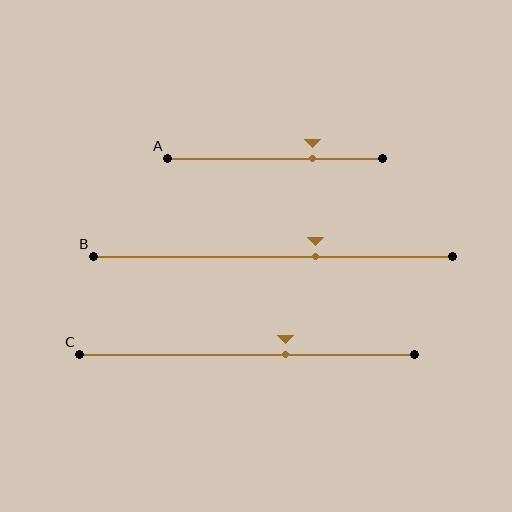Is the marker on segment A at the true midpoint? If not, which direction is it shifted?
No, the marker on segment A is shifted to the right by about 17% of the segment length.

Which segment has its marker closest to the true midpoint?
Segment C has its marker closest to the true midpoint.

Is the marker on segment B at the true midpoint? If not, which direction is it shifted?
No, the marker on segment B is shifted to the right by about 12% of the segment length.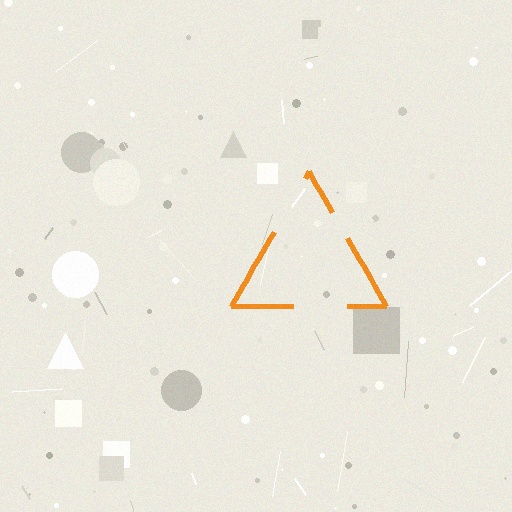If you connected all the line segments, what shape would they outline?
They would outline a triangle.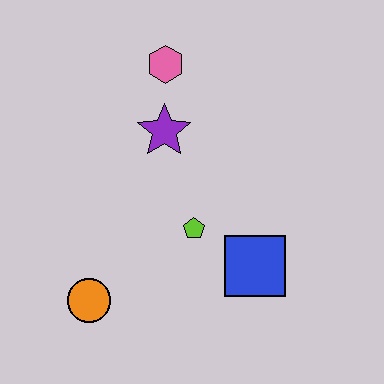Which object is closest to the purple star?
The pink hexagon is closest to the purple star.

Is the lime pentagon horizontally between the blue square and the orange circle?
Yes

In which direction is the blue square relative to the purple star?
The blue square is below the purple star.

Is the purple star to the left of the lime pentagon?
Yes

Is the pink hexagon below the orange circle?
No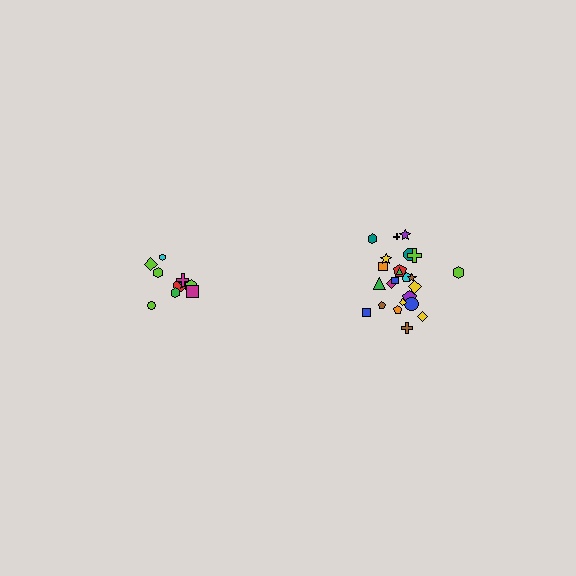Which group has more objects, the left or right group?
The right group.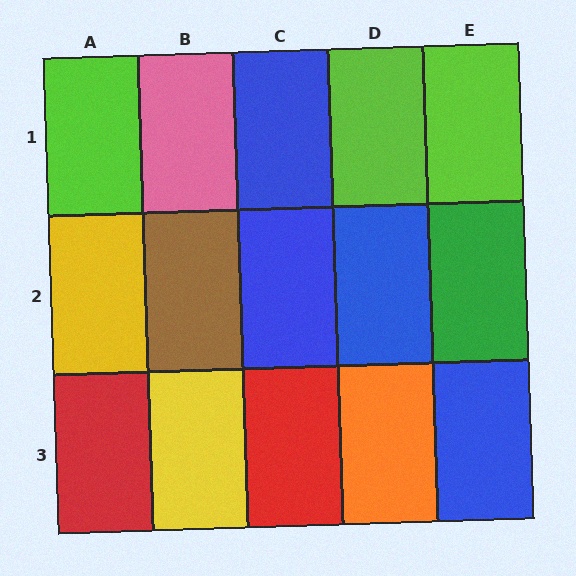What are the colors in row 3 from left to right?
Red, yellow, red, orange, blue.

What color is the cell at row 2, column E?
Green.